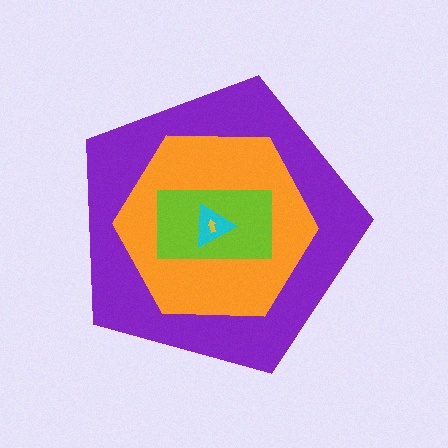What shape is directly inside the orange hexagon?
The lime rectangle.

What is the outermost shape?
The purple pentagon.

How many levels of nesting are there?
5.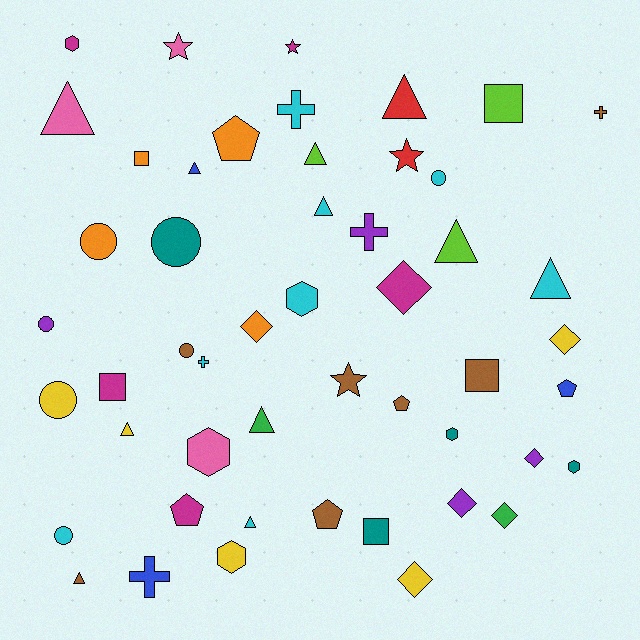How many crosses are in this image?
There are 5 crosses.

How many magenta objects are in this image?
There are 5 magenta objects.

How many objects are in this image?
There are 50 objects.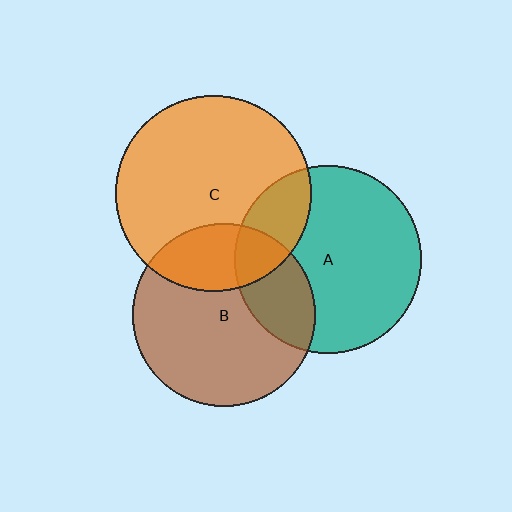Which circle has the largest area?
Circle C (orange).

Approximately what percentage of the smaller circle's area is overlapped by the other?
Approximately 25%.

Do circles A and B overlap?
Yes.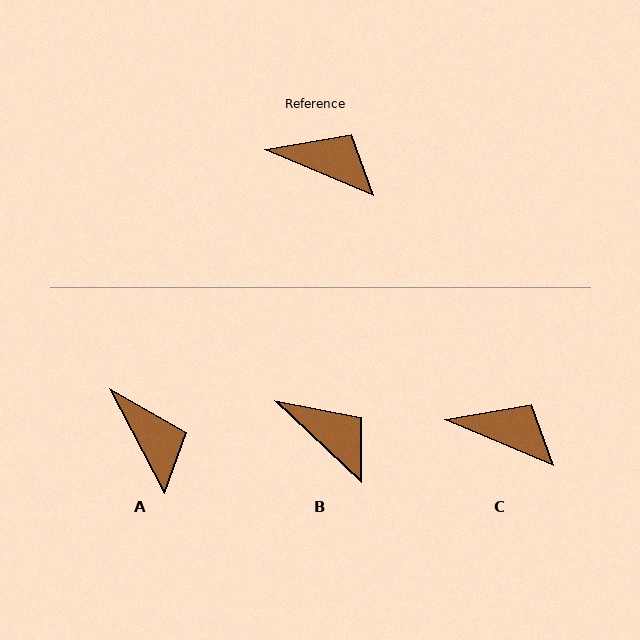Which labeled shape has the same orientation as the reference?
C.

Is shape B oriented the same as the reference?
No, it is off by about 21 degrees.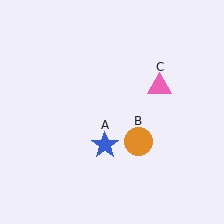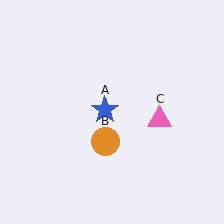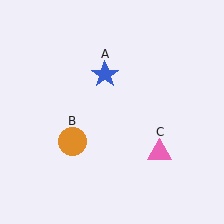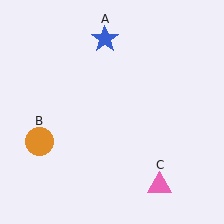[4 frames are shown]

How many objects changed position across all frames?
3 objects changed position: blue star (object A), orange circle (object B), pink triangle (object C).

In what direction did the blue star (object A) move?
The blue star (object A) moved up.